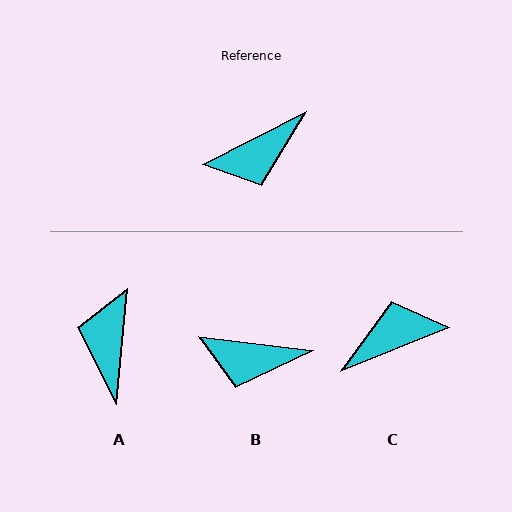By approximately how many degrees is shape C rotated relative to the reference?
Approximately 175 degrees counter-clockwise.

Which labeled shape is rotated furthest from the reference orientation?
C, about 175 degrees away.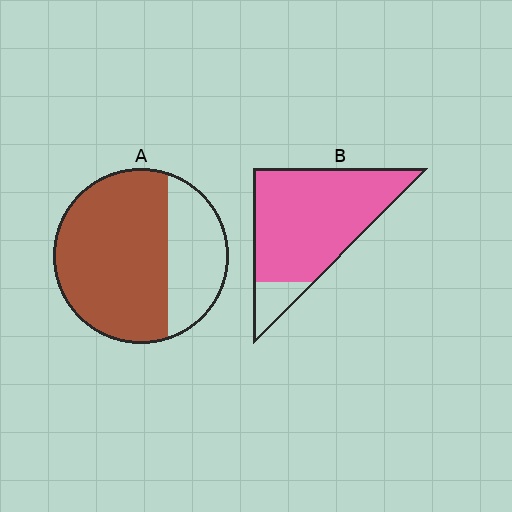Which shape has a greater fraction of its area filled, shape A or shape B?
Shape B.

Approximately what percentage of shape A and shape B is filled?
A is approximately 70% and B is approximately 85%.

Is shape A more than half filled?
Yes.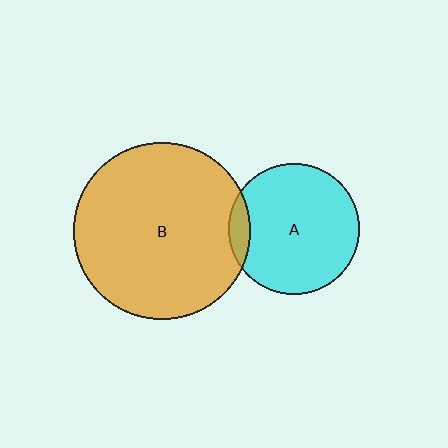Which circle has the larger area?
Circle B (orange).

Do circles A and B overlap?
Yes.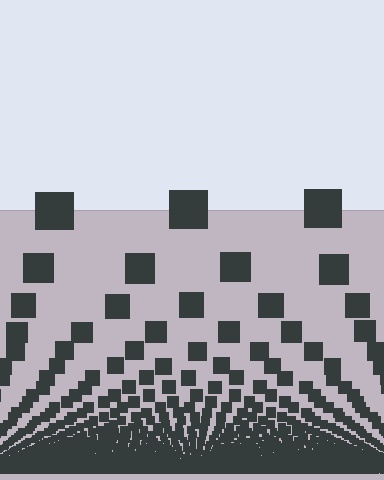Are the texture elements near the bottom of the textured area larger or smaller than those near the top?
Smaller. The gradient is inverted — elements near the bottom are smaller and denser.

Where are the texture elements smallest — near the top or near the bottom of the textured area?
Near the bottom.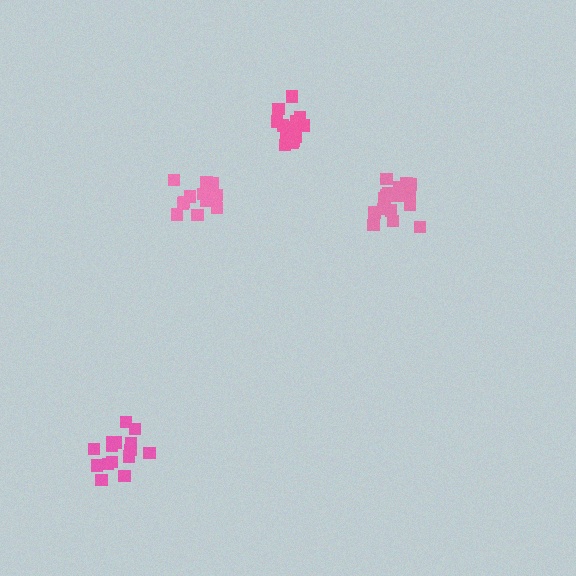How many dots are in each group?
Group 1: 17 dots, Group 2: 16 dots, Group 3: 15 dots, Group 4: 15 dots (63 total).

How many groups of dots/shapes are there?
There are 4 groups.